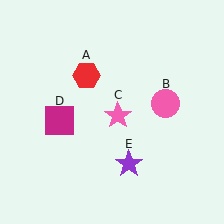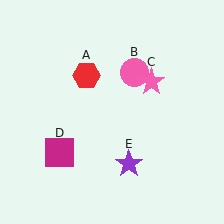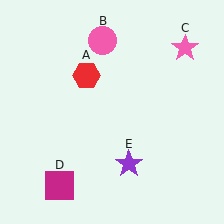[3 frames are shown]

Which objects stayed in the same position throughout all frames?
Red hexagon (object A) and purple star (object E) remained stationary.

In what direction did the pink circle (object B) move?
The pink circle (object B) moved up and to the left.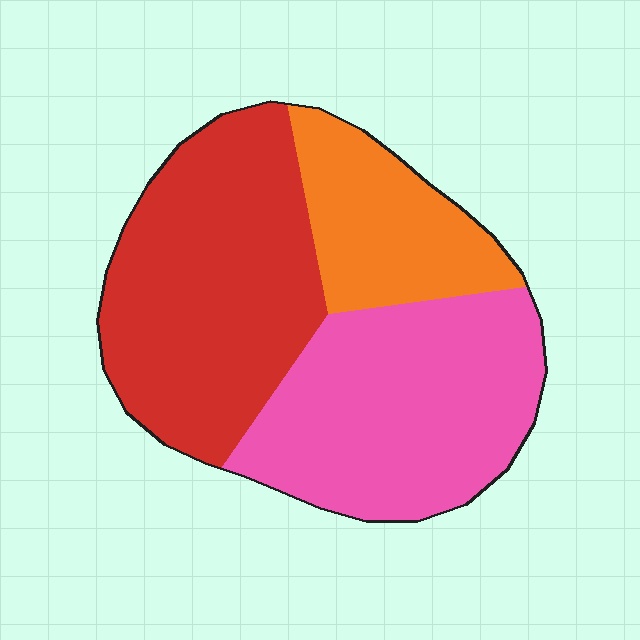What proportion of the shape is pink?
Pink takes up between a quarter and a half of the shape.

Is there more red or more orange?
Red.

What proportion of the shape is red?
Red takes up about two fifths (2/5) of the shape.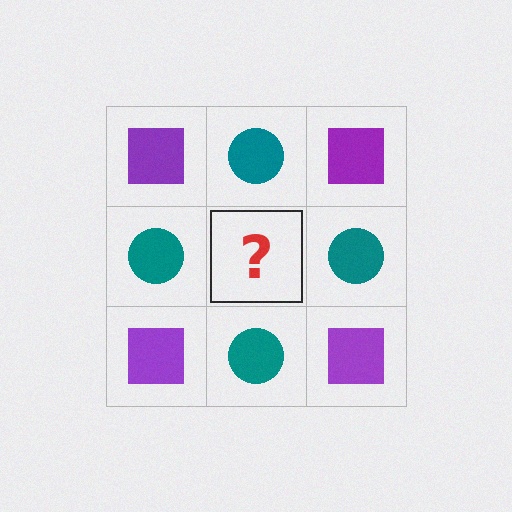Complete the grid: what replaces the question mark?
The question mark should be replaced with a purple square.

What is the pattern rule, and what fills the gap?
The rule is that it alternates purple square and teal circle in a checkerboard pattern. The gap should be filled with a purple square.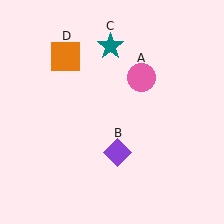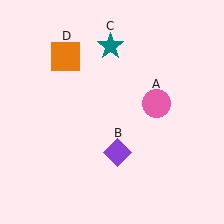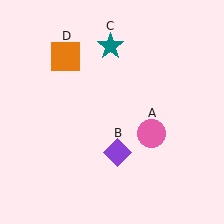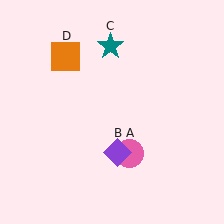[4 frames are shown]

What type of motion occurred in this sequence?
The pink circle (object A) rotated clockwise around the center of the scene.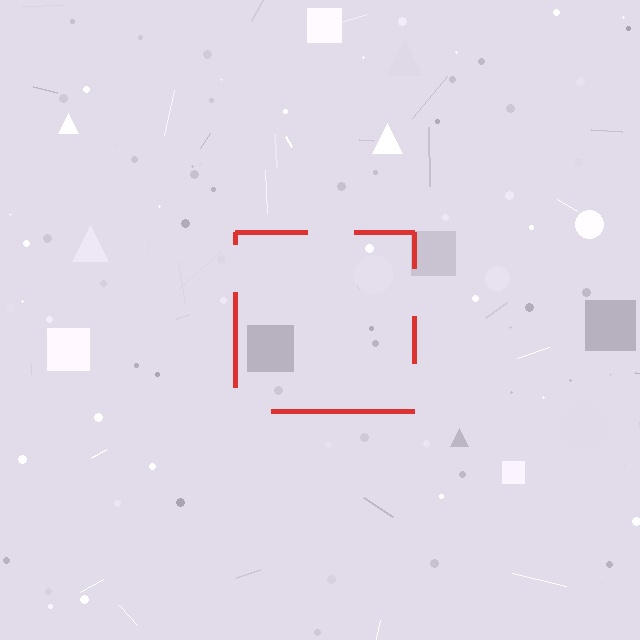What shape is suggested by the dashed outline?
The dashed outline suggests a square.